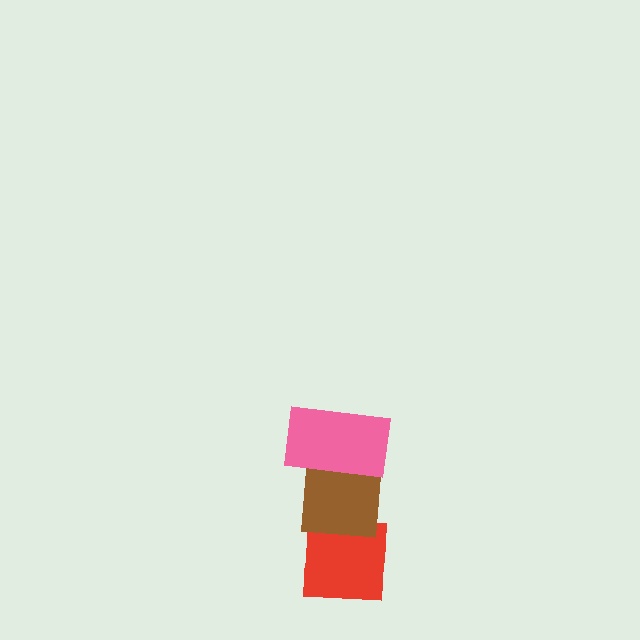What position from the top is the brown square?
The brown square is 2nd from the top.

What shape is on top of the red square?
The brown square is on top of the red square.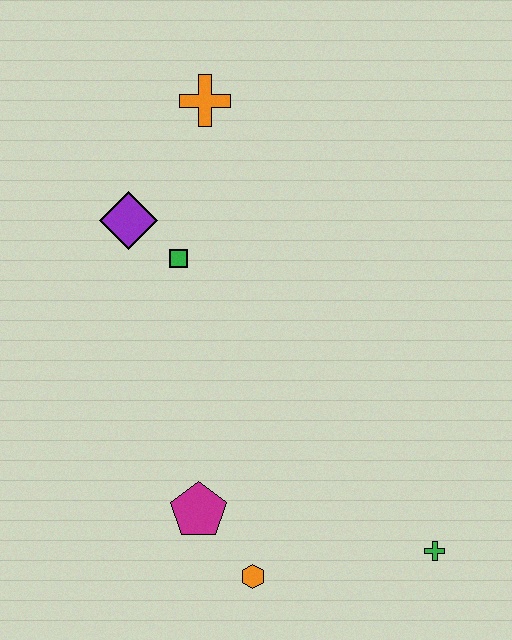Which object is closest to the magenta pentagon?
The orange hexagon is closest to the magenta pentagon.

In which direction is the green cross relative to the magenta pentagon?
The green cross is to the right of the magenta pentagon.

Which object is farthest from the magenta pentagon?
The orange cross is farthest from the magenta pentagon.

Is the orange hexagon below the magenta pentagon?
Yes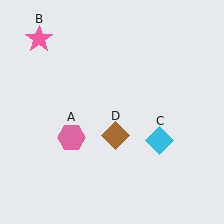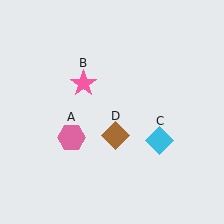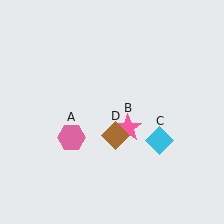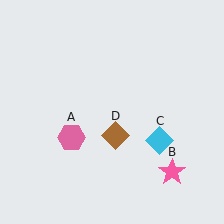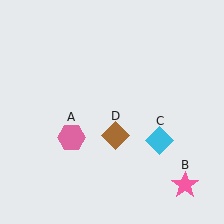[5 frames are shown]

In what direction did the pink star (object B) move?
The pink star (object B) moved down and to the right.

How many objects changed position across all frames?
1 object changed position: pink star (object B).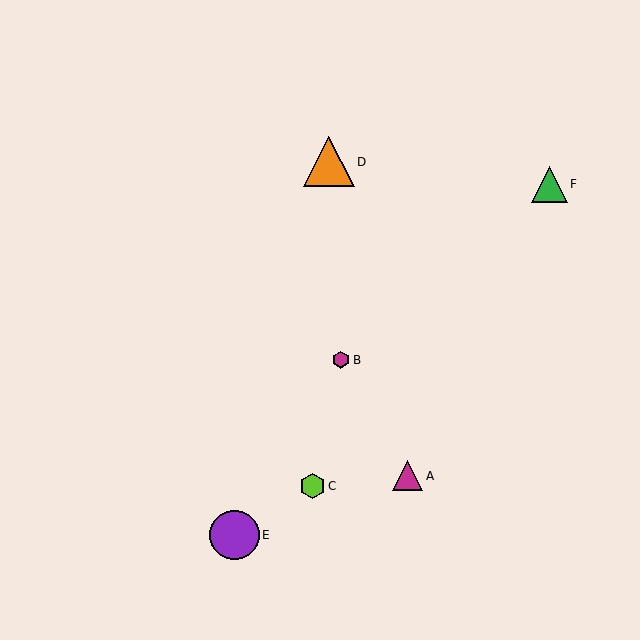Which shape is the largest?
The orange triangle (labeled D) is the largest.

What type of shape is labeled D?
Shape D is an orange triangle.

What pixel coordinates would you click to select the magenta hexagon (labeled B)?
Click at (341, 360) to select the magenta hexagon B.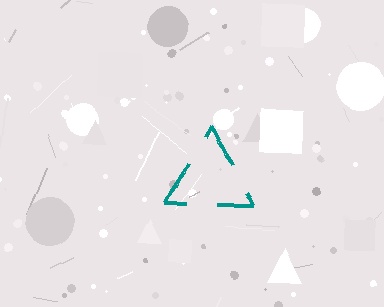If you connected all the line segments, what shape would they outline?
They would outline a triangle.